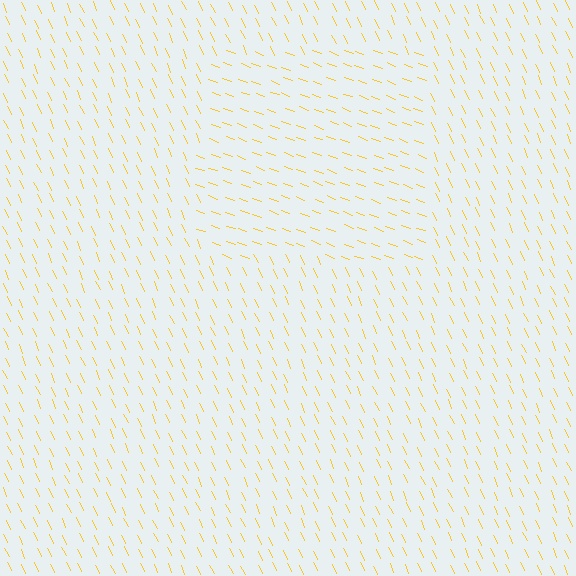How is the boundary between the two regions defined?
The boundary is defined purely by a change in line orientation (approximately 45 degrees difference). All lines are the same color and thickness.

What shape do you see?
I see a rectangle.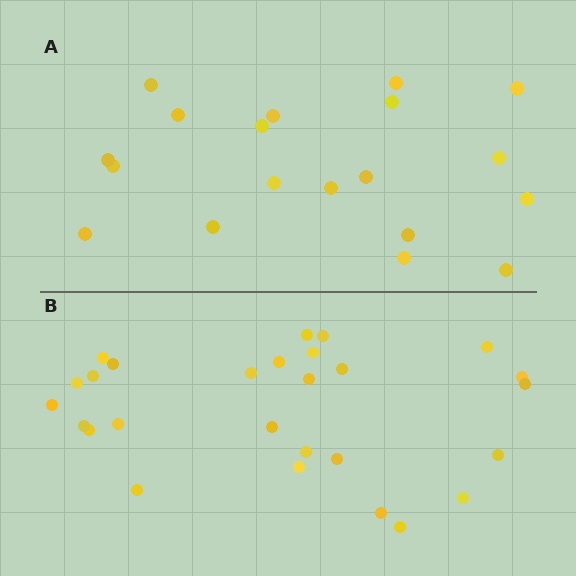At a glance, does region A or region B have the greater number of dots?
Region B (the bottom region) has more dots.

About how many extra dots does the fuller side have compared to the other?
Region B has roughly 8 or so more dots than region A.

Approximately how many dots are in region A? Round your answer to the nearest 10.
About 20 dots. (The exact count is 19, which rounds to 20.)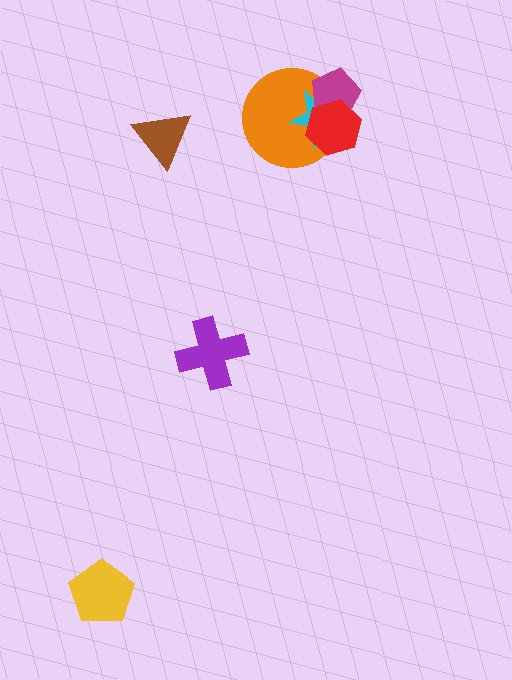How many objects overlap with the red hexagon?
3 objects overlap with the red hexagon.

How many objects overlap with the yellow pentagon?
0 objects overlap with the yellow pentagon.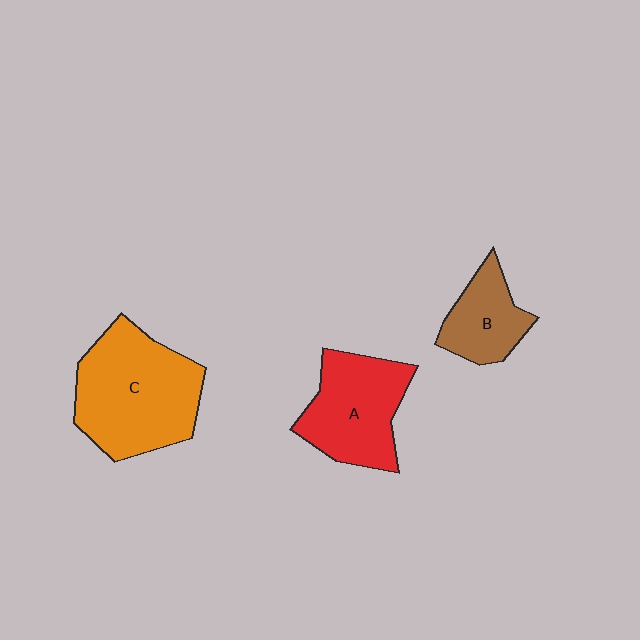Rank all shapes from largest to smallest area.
From largest to smallest: C (orange), A (red), B (brown).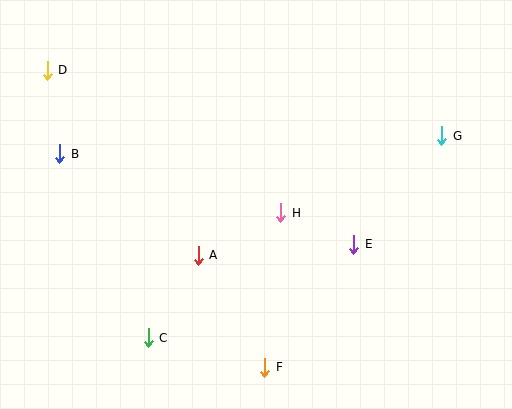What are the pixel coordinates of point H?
Point H is at (281, 213).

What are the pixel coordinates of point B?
Point B is at (60, 154).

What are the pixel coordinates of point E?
Point E is at (354, 244).